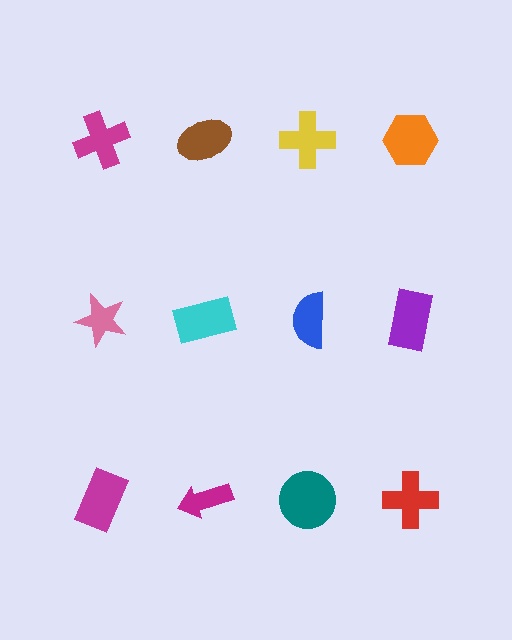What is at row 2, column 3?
A blue semicircle.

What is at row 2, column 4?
A purple rectangle.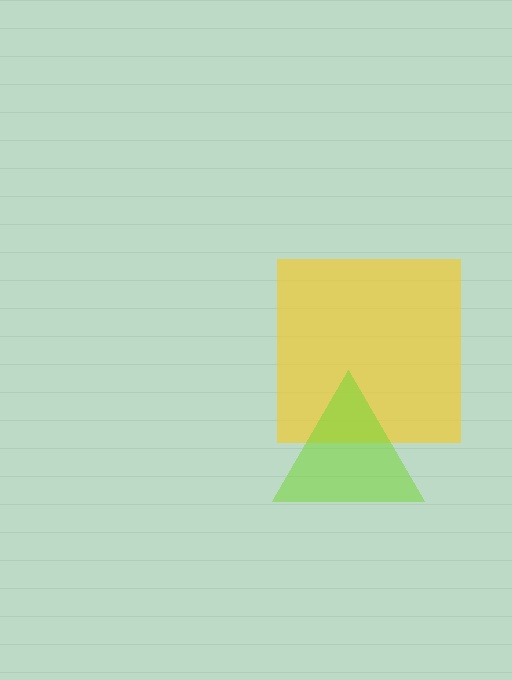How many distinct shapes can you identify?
There are 2 distinct shapes: a yellow square, a lime triangle.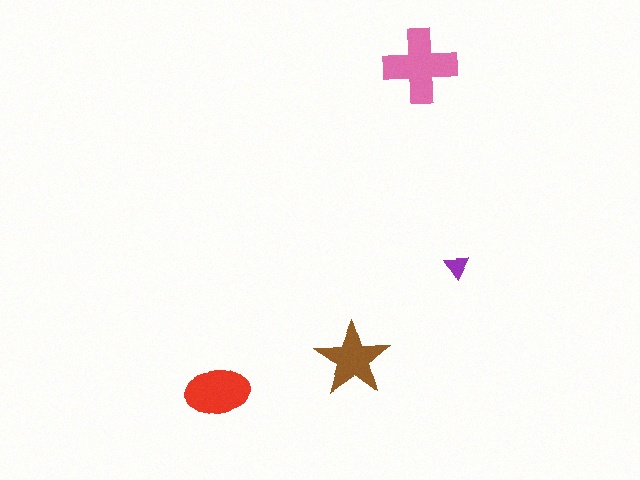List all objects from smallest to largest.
The purple triangle, the brown star, the red ellipse, the pink cross.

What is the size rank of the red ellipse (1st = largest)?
2nd.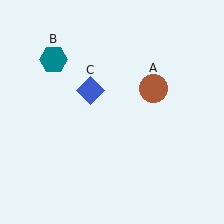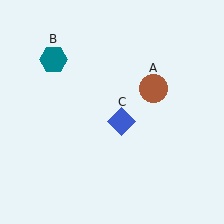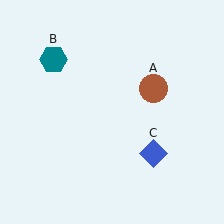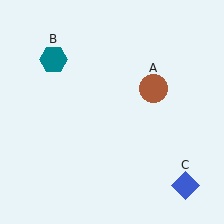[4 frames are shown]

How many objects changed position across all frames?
1 object changed position: blue diamond (object C).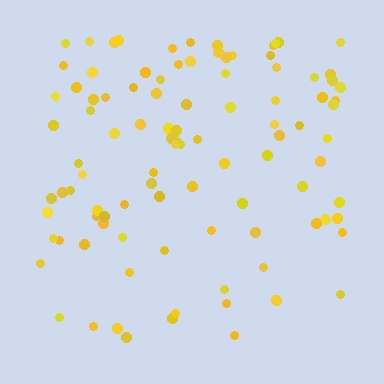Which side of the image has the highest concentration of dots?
The top.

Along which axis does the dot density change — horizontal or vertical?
Vertical.